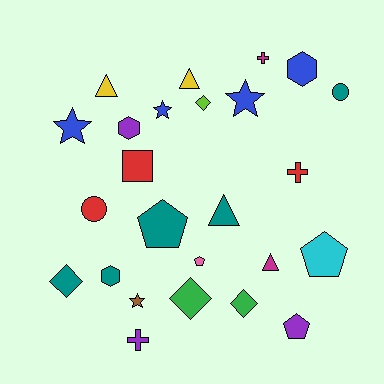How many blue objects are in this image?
There are 4 blue objects.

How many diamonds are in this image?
There are 4 diamonds.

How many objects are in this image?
There are 25 objects.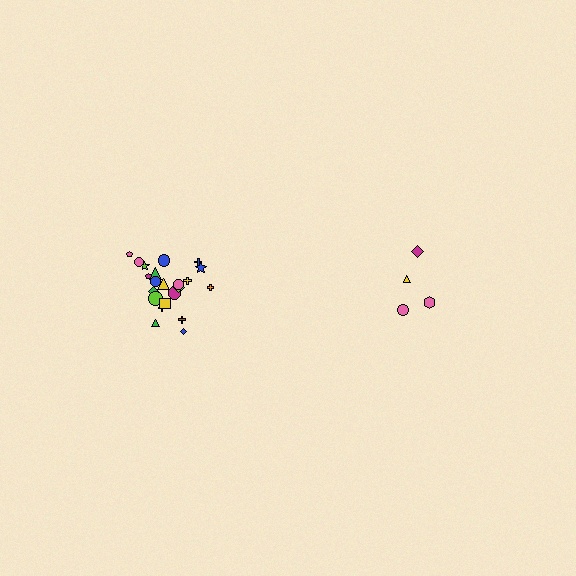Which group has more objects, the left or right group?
The left group.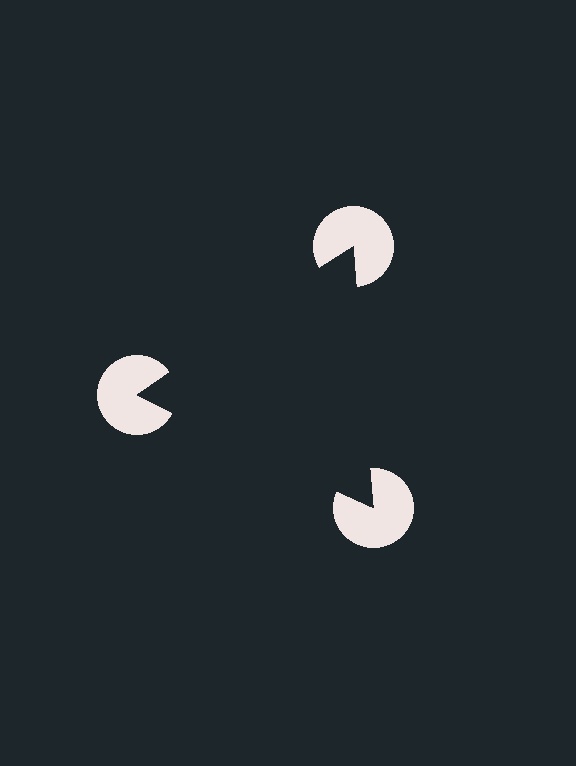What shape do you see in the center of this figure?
An illusory triangle — its edges are inferred from the aligned wedge cuts in the pac-man discs, not physically drawn.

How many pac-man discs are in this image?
There are 3 — one at each vertex of the illusory triangle.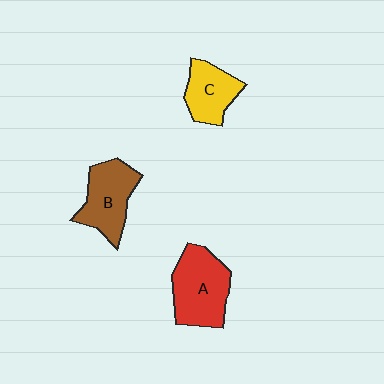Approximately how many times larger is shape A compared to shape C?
Approximately 1.5 times.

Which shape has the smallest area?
Shape C (yellow).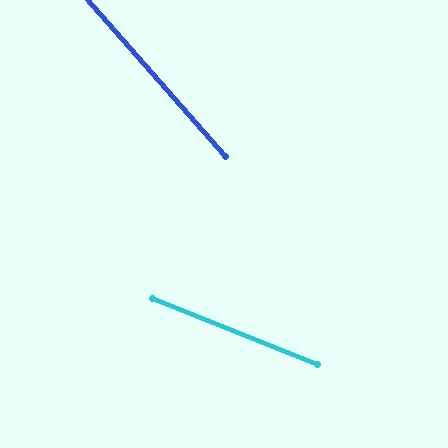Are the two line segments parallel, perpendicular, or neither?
Neither parallel nor perpendicular — they differ by about 27°.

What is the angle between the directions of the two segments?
Approximately 27 degrees.